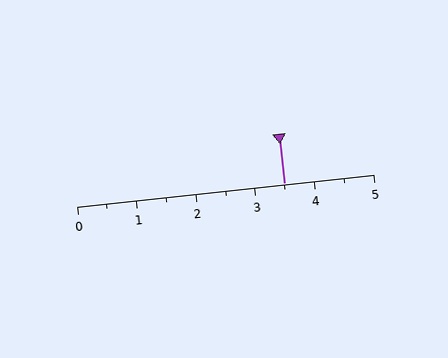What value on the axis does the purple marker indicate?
The marker indicates approximately 3.5.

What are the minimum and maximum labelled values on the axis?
The axis runs from 0 to 5.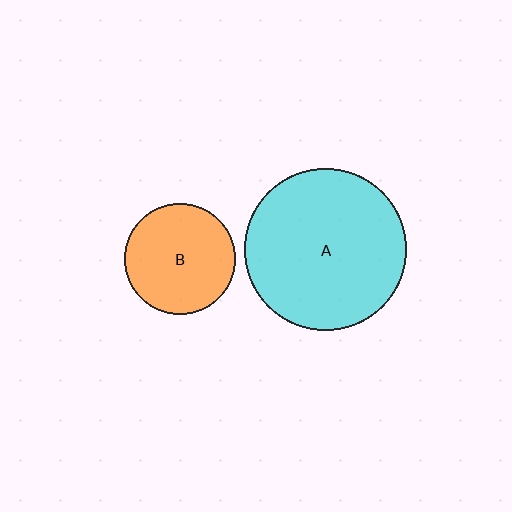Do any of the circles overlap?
No, none of the circles overlap.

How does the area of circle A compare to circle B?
Approximately 2.1 times.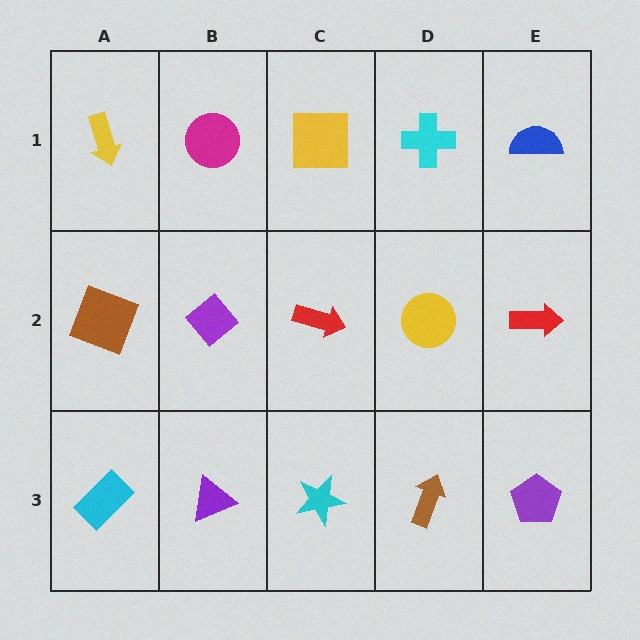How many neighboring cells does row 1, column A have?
2.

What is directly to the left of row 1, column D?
A yellow square.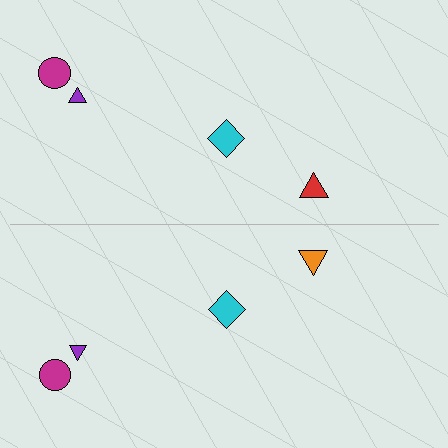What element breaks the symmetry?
The orange triangle on the bottom side breaks the symmetry — its mirror counterpart is red.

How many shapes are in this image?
There are 8 shapes in this image.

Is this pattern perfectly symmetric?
No, the pattern is not perfectly symmetric. The orange triangle on the bottom side breaks the symmetry — its mirror counterpart is red.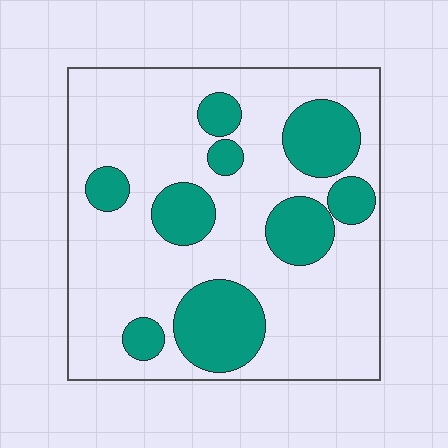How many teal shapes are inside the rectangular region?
9.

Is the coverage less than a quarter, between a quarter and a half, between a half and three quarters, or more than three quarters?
Between a quarter and a half.